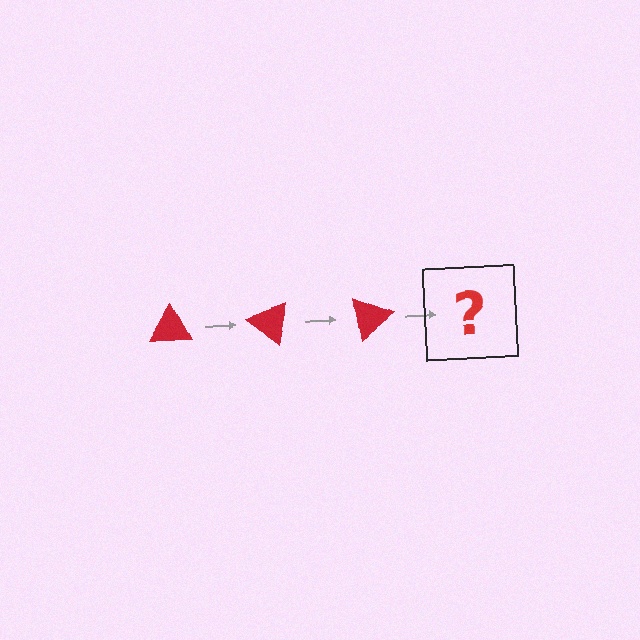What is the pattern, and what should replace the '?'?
The pattern is that the triangle rotates 40 degrees each step. The '?' should be a red triangle rotated 120 degrees.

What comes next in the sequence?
The next element should be a red triangle rotated 120 degrees.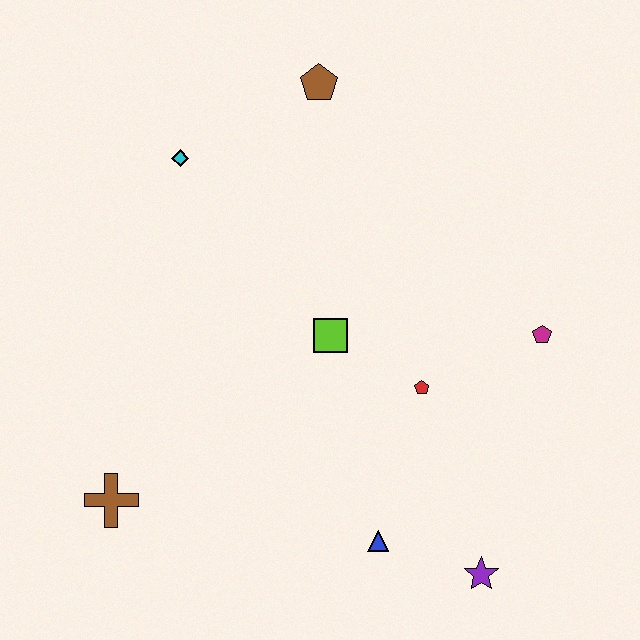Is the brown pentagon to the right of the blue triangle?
No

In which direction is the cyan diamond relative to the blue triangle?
The cyan diamond is above the blue triangle.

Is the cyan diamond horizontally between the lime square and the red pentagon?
No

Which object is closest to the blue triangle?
The purple star is closest to the blue triangle.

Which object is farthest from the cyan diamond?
The purple star is farthest from the cyan diamond.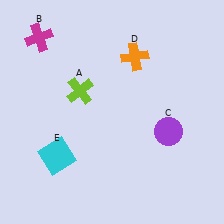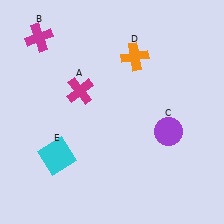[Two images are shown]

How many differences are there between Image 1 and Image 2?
There is 1 difference between the two images.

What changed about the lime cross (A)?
In Image 1, A is lime. In Image 2, it changed to magenta.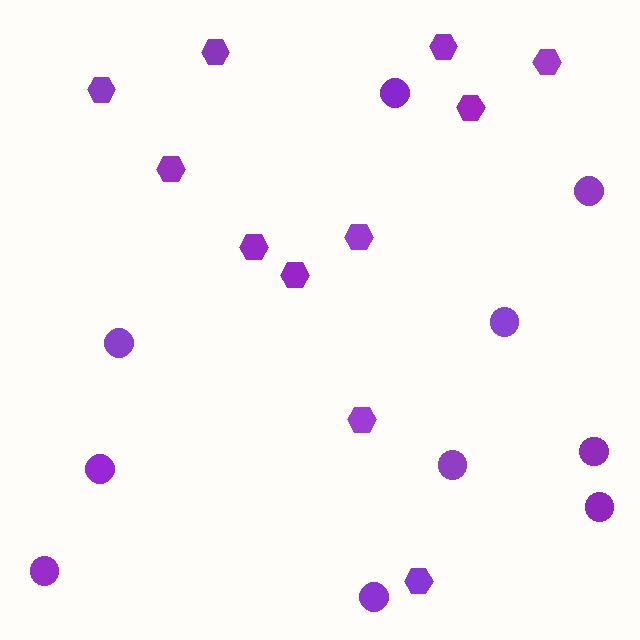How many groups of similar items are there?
There are 2 groups: one group of hexagons (11) and one group of circles (10).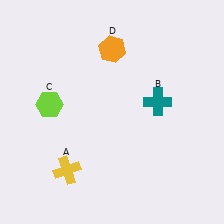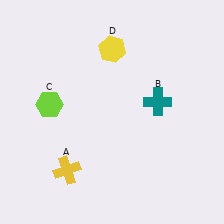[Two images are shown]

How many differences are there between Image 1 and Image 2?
There is 1 difference between the two images.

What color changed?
The hexagon (D) changed from orange in Image 1 to yellow in Image 2.